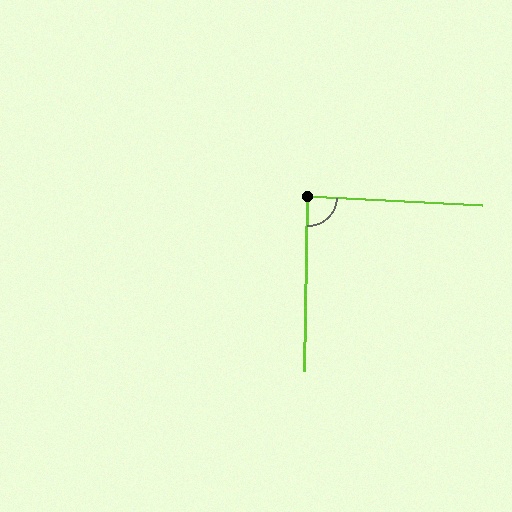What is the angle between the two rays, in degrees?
Approximately 88 degrees.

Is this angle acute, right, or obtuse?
It is approximately a right angle.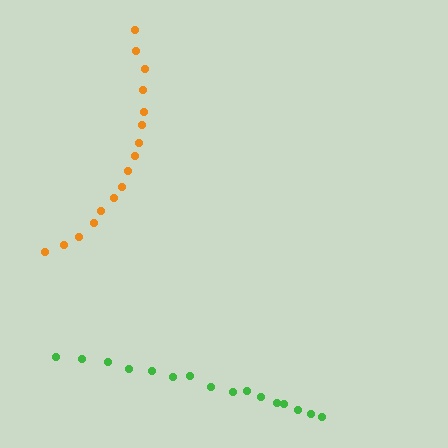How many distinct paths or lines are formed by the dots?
There are 2 distinct paths.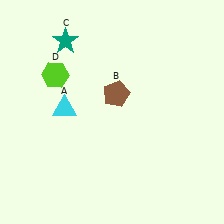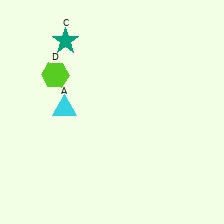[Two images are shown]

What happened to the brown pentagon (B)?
The brown pentagon (B) was removed in Image 2. It was in the top-right area of Image 1.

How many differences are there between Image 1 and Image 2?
There is 1 difference between the two images.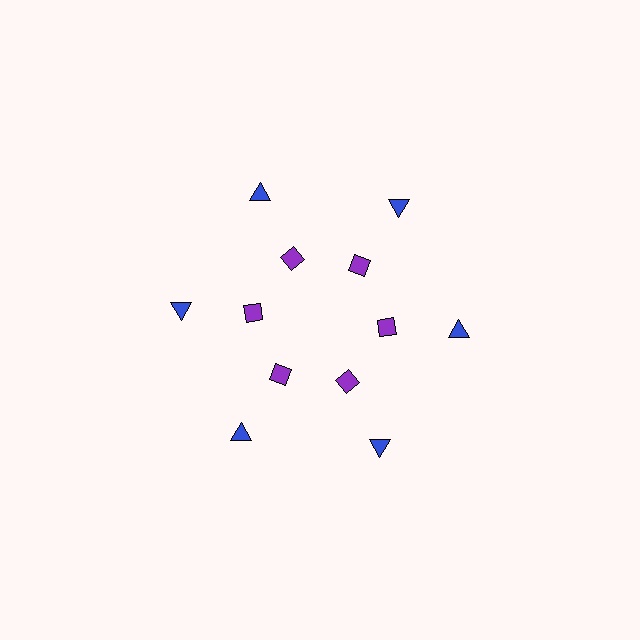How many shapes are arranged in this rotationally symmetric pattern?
There are 12 shapes, arranged in 6 groups of 2.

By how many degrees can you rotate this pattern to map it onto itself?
The pattern maps onto itself every 60 degrees of rotation.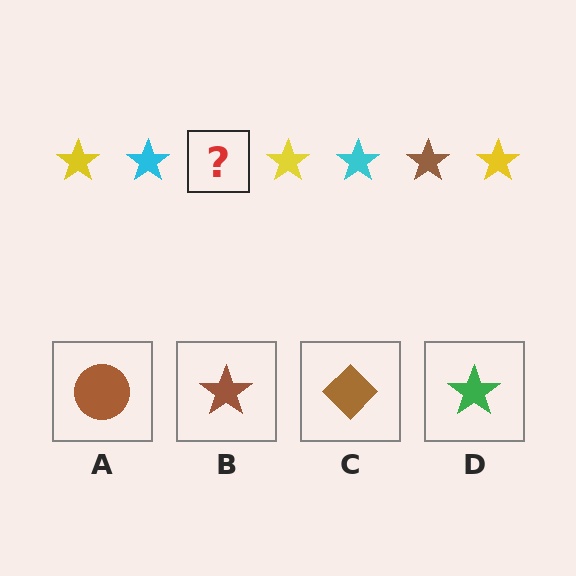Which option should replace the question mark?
Option B.